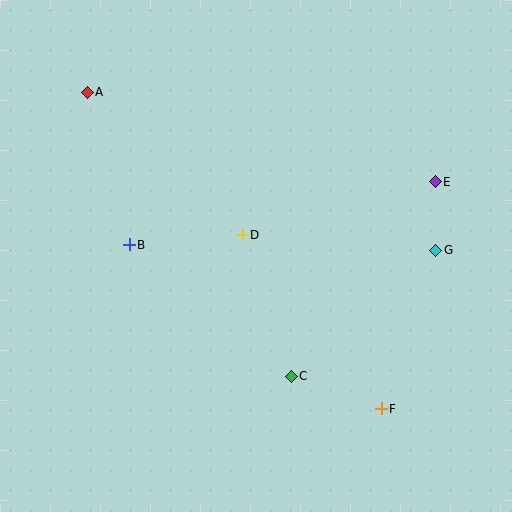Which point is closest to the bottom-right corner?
Point F is closest to the bottom-right corner.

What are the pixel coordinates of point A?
Point A is at (87, 92).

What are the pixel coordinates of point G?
Point G is at (436, 250).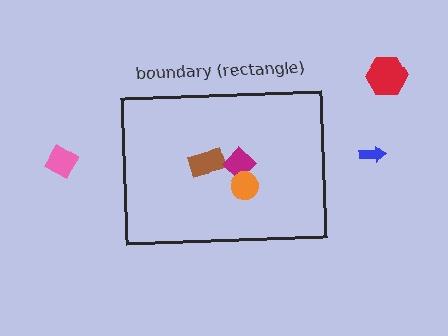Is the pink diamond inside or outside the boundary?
Outside.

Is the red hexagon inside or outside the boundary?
Outside.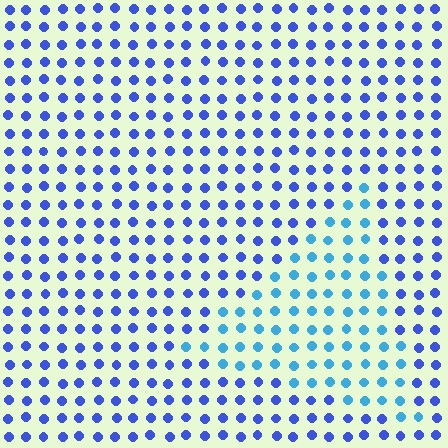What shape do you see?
I see a triangle.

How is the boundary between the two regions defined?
The boundary is defined purely by a slight shift in hue (about 33 degrees). Spacing, size, and orientation are identical on both sides.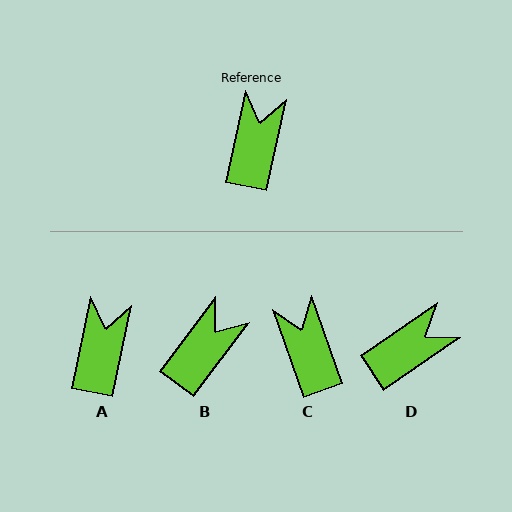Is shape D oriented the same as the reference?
No, it is off by about 44 degrees.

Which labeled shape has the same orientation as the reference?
A.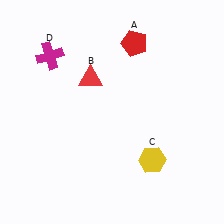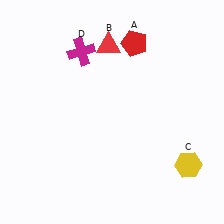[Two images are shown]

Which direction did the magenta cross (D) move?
The magenta cross (D) moved right.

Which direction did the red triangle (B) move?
The red triangle (B) moved up.